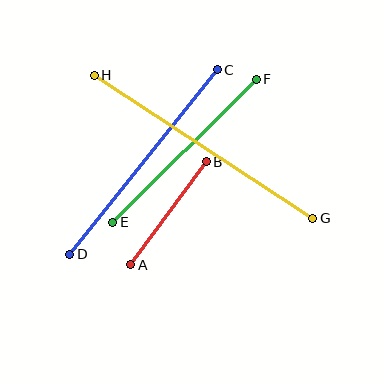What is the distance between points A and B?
The distance is approximately 128 pixels.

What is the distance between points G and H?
The distance is approximately 261 pixels.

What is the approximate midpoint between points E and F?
The midpoint is at approximately (184, 151) pixels.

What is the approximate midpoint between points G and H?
The midpoint is at approximately (203, 147) pixels.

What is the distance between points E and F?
The distance is approximately 203 pixels.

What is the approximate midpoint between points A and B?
The midpoint is at approximately (169, 213) pixels.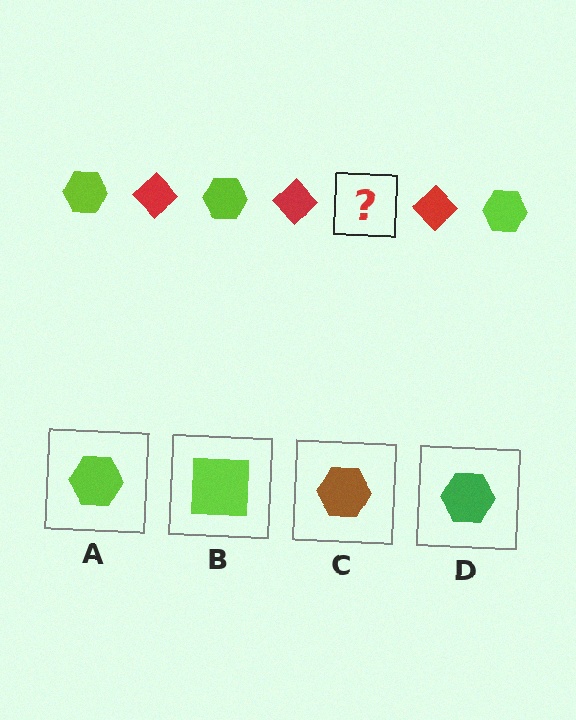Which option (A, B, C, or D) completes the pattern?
A.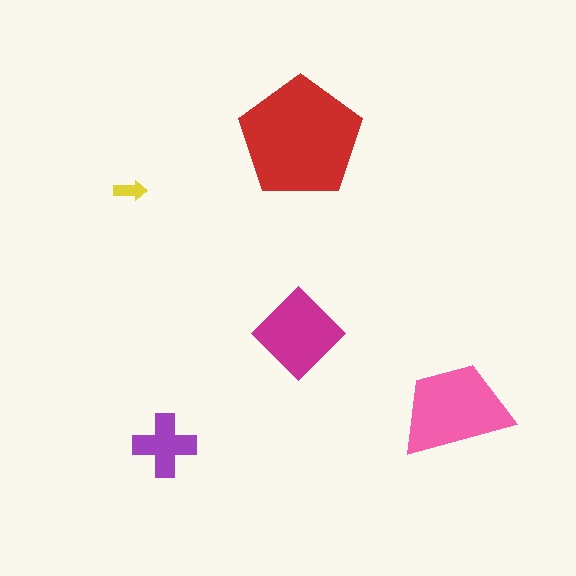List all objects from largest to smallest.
The red pentagon, the pink trapezoid, the magenta diamond, the purple cross, the yellow arrow.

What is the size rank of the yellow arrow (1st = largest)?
5th.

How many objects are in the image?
There are 5 objects in the image.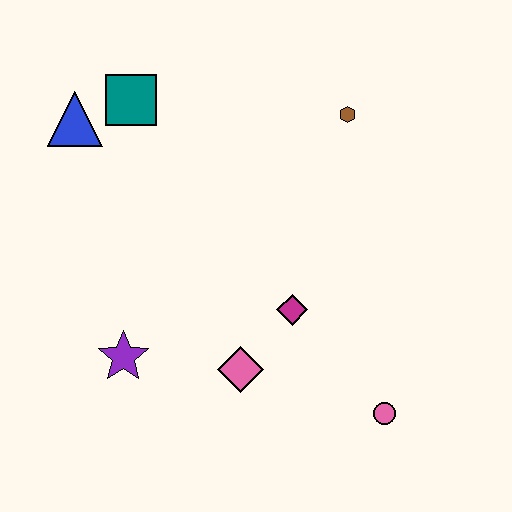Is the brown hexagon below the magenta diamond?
No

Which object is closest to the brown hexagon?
The magenta diamond is closest to the brown hexagon.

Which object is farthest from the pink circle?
The blue triangle is farthest from the pink circle.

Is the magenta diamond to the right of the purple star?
Yes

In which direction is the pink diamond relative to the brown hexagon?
The pink diamond is below the brown hexagon.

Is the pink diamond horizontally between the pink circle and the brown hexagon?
No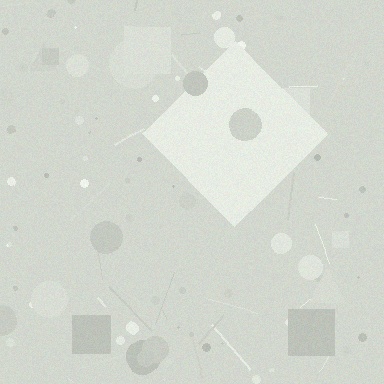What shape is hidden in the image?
A diamond is hidden in the image.